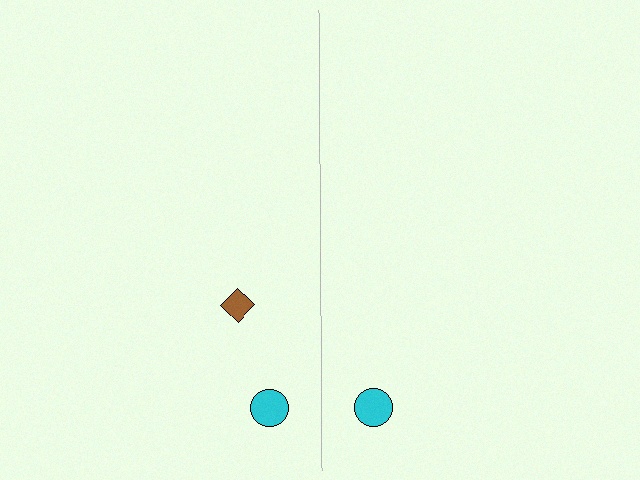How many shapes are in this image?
There are 3 shapes in this image.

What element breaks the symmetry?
A brown diamond is missing from the right side.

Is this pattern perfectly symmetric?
No, the pattern is not perfectly symmetric. A brown diamond is missing from the right side.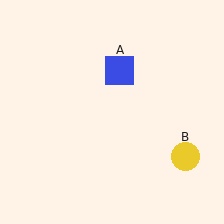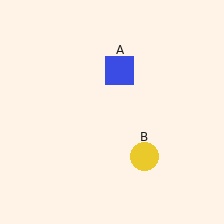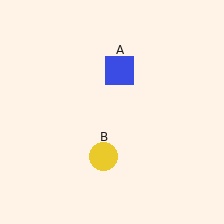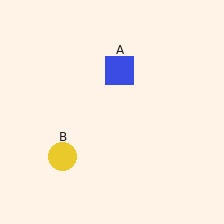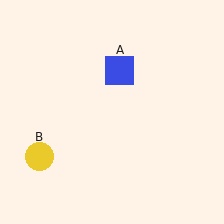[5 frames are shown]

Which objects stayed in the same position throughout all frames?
Blue square (object A) remained stationary.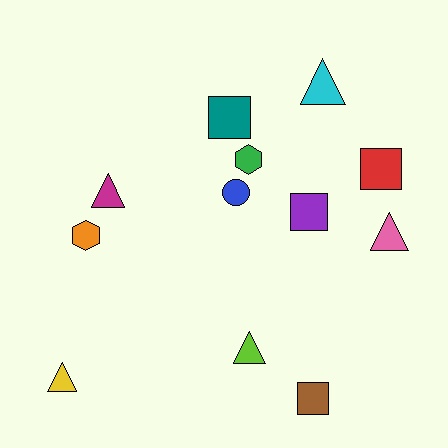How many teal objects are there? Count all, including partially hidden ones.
There is 1 teal object.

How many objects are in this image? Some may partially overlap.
There are 12 objects.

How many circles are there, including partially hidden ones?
There is 1 circle.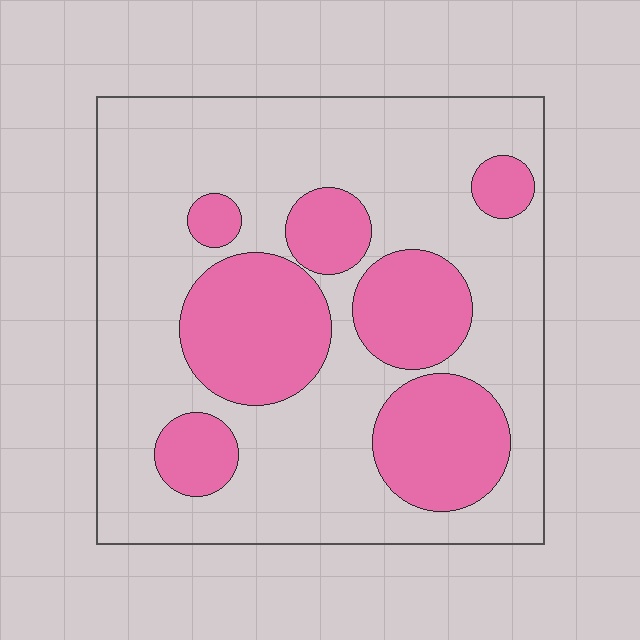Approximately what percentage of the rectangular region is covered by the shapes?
Approximately 30%.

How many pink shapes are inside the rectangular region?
7.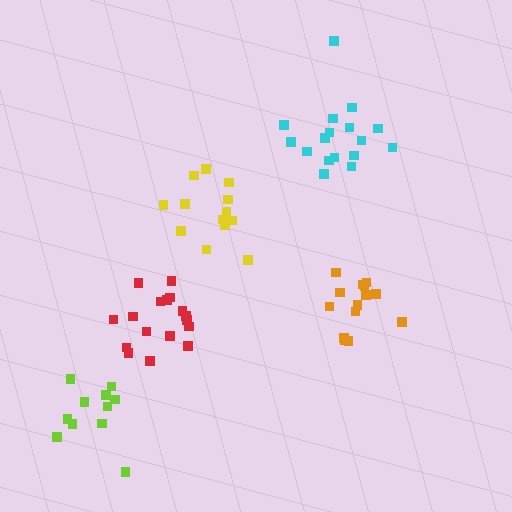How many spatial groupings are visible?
There are 5 spatial groupings.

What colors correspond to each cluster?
The clusters are colored: red, yellow, orange, cyan, lime.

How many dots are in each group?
Group 1: 17 dots, Group 2: 14 dots, Group 3: 14 dots, Group 4: 17 dots, Group 5: 11 dots (73 total).